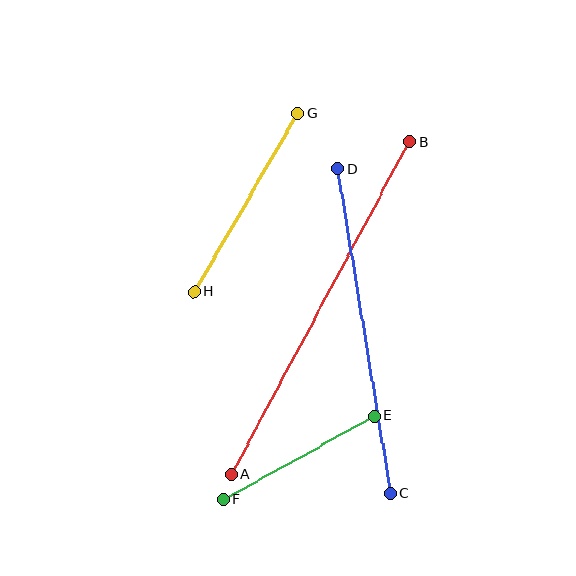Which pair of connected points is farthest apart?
Points A and B are farthest apart.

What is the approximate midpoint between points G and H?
The midpoint is at approximately (246, 203) pixels.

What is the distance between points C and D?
The distance is approximately 329 pixels.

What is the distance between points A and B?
The distance is approximately 377 pixels.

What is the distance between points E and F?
The distance is approximately 172 pixels.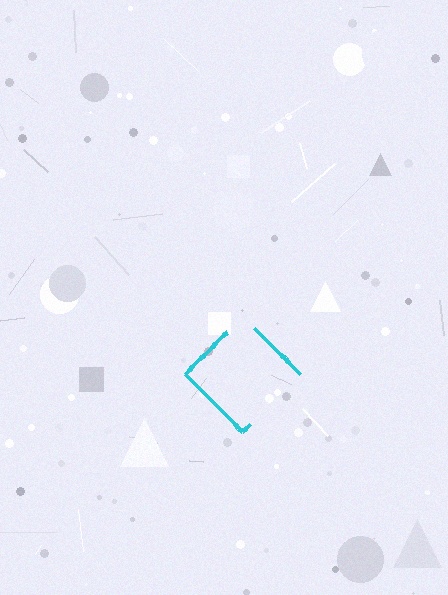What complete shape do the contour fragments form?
The contour fragments form a diamond.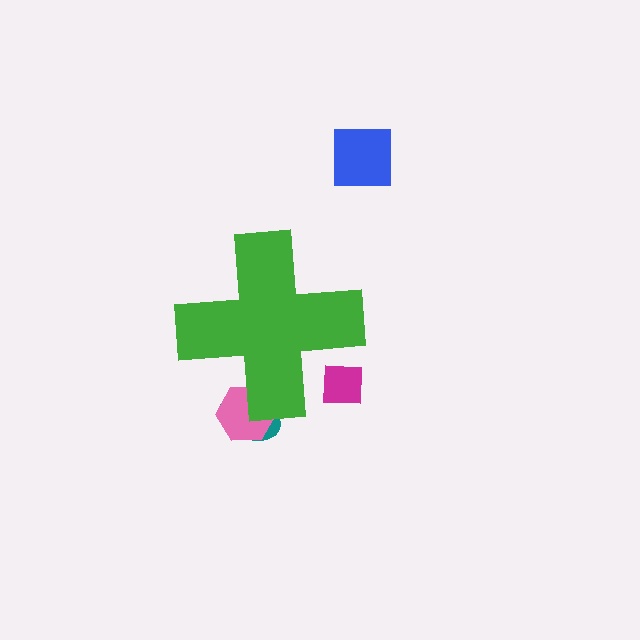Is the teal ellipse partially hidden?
Yes, the teal ellipse is partially hidden behind the green cross.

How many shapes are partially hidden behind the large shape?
3 shapes are partially hidden.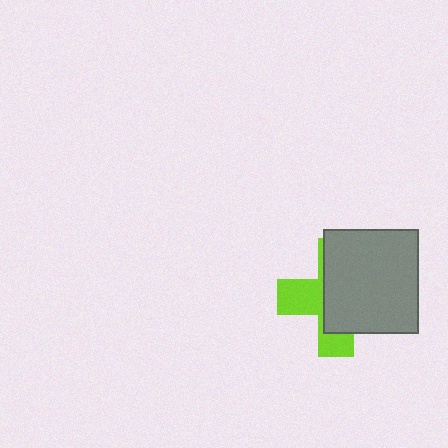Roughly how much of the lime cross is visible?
A small part of it is visible (roughly 40%).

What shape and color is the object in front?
The object in front is a gray rectangle.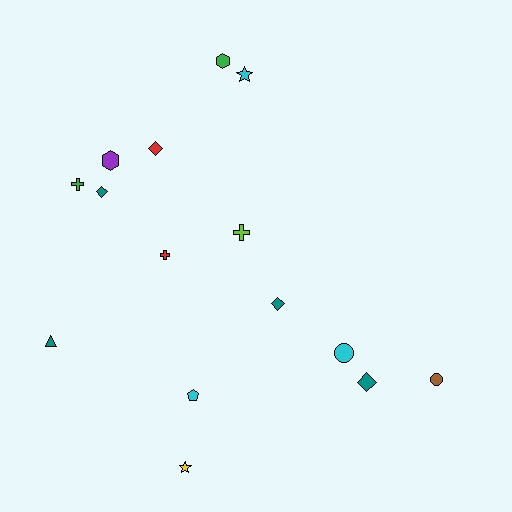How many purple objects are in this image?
There is 1 purple object.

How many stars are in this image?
There are 2 stars.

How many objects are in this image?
There are 15 objects.